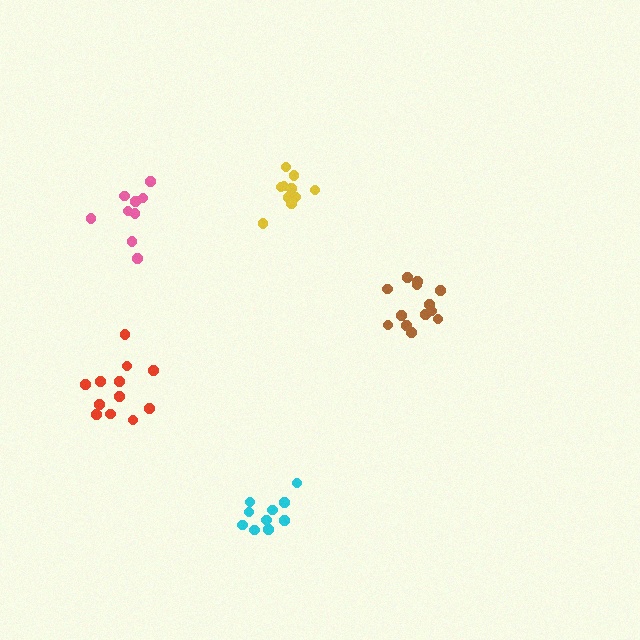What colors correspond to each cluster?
The clusters are colored: brown, yellow, cyan, red, pink.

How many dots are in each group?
Group 1: 13 dots, Group 2: 10 dots, Group 3: 10 dots, Group 4: 13 dots, Group 5: 9 dots (55 total).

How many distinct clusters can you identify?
There are 5 distinct clusters.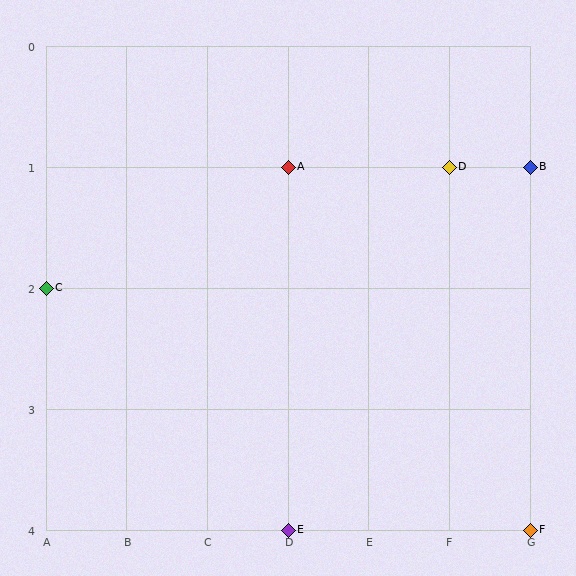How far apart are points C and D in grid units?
Points C and D are 5 columns and 1 row apart (about 5.1 grid units diagonally).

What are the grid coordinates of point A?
Point A is at grid coordinates (D, 1).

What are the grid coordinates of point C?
Point C is at grid coordinates (A, 2).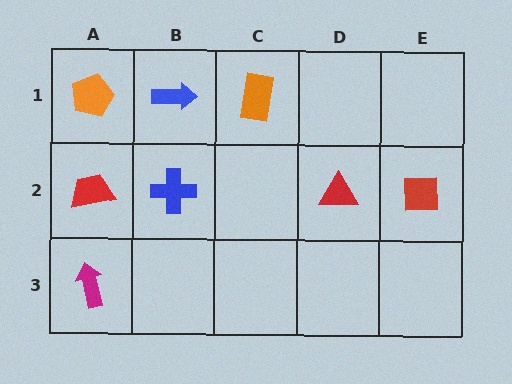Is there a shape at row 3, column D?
No, that cell is empty.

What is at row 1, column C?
An orange rectangle.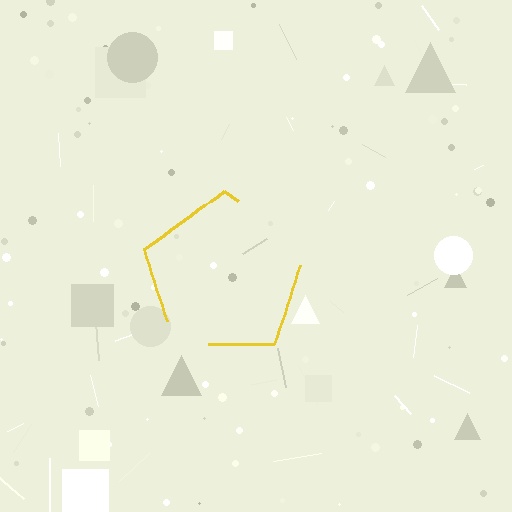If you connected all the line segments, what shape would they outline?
They would outline a pentagon.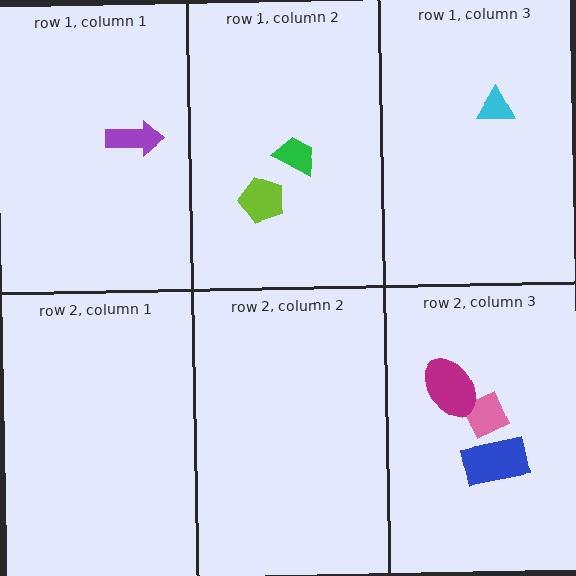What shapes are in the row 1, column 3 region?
The cyan triangle.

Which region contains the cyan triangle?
The row 1, column 3 region.